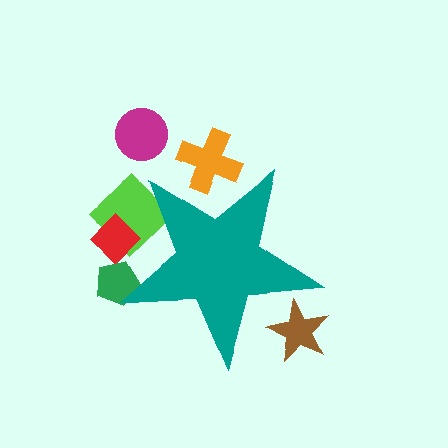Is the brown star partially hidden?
Yes, the brown star is partially hidden behind the teal star.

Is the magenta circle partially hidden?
No, the magenta circle is fully visible.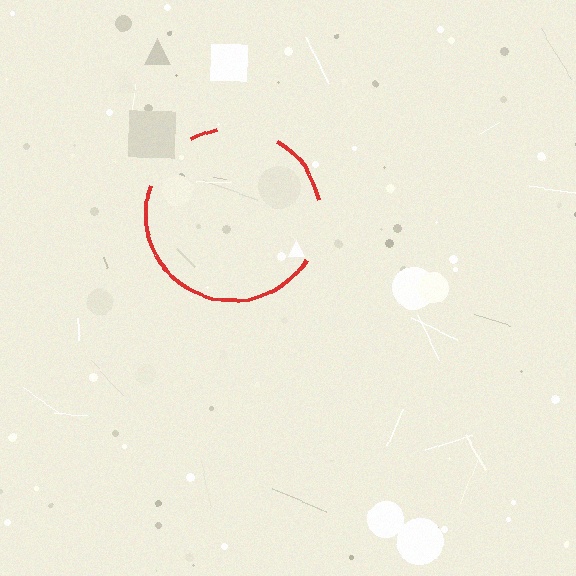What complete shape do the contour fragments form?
The contour fragments form a circle.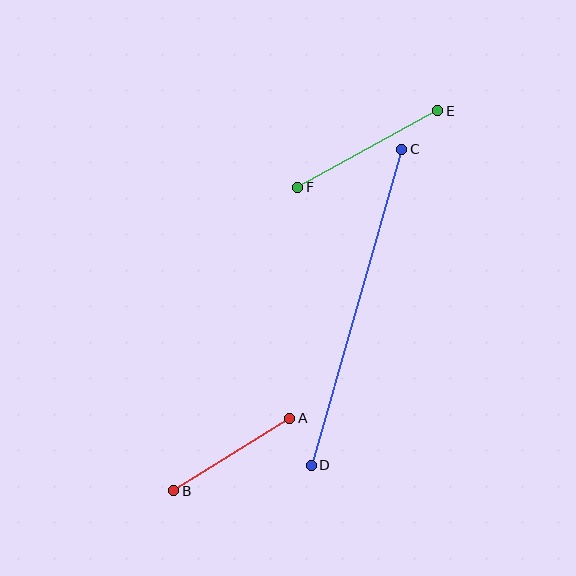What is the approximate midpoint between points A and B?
The midpoint is at approximately (232, 454) pixels.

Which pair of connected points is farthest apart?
Points C and D are farthest apart.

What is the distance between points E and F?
The distance is approximately 160 pixels.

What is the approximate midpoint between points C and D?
The midpoint is at approximately (356, 307) pixels.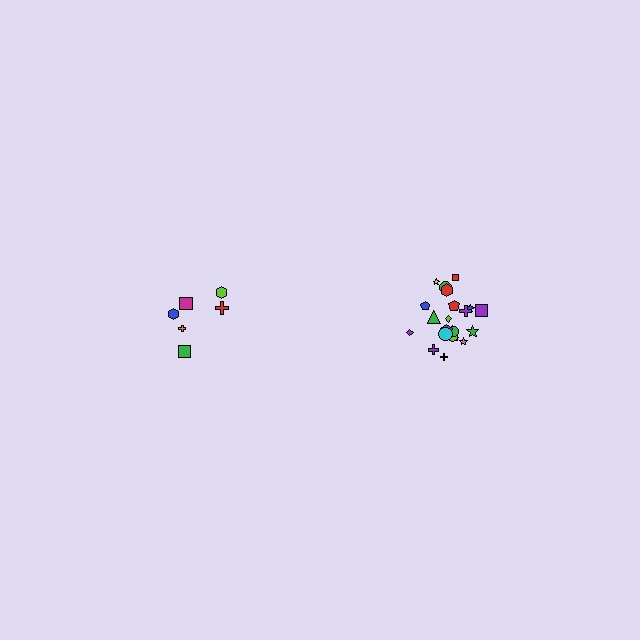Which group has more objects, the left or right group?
The right group.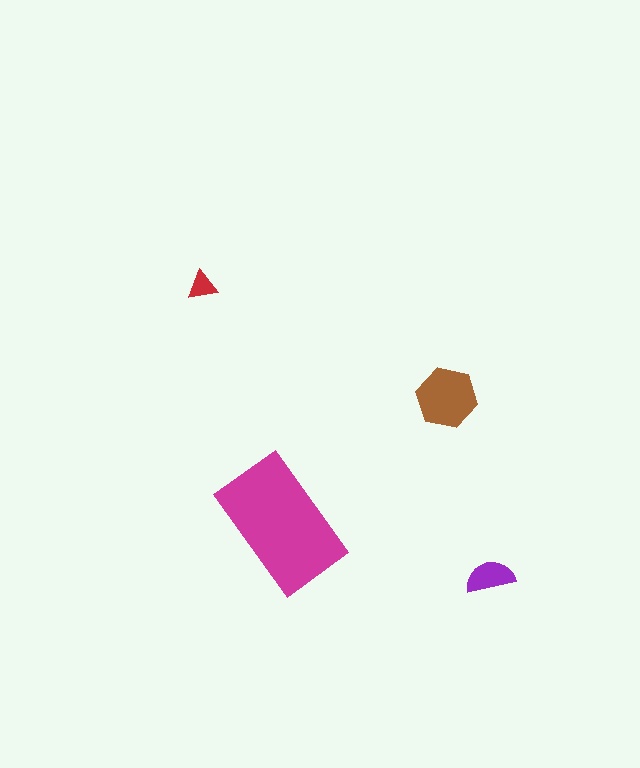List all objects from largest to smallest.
The magenta rectangle, the brown hexagon, the purple semicircle, the red triangle.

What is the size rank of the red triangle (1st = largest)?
4th.